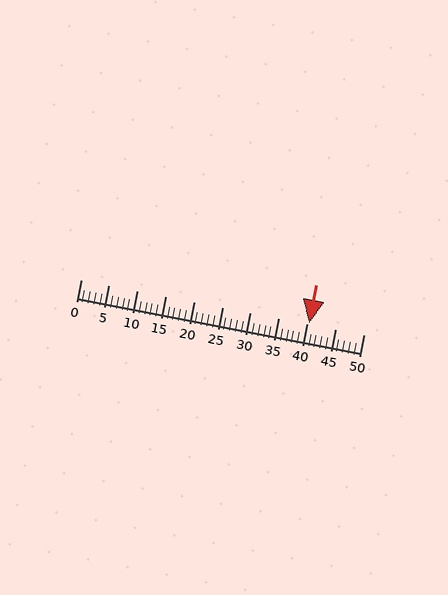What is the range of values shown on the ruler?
The ruler shows values from 0 to 50.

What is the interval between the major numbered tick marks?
The major tick marks are spaced 5 units apart.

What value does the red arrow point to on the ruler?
The red arrow points to approximately 40.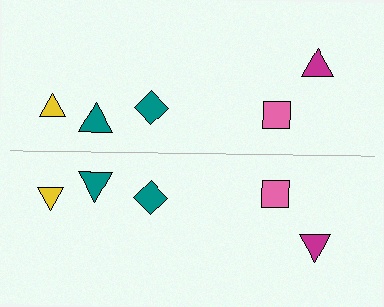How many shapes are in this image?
There are 10 shapes in this image.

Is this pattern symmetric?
Yes, this pattern has bilateral (reflection) symmetry.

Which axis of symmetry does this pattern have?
The pattern has a horizontal axis of symmetry running through the center of the image.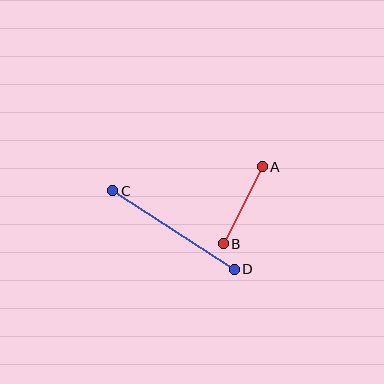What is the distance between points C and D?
The distance is approximately 145 pixels.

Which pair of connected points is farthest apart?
Points C and D are farthest apart.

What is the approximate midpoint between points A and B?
The midpoint is at approximately (243, 205) pixels.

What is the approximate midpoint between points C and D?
The midpoint is at approximately (173, 230) pixels.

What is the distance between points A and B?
The distance is approximately 86 pixels.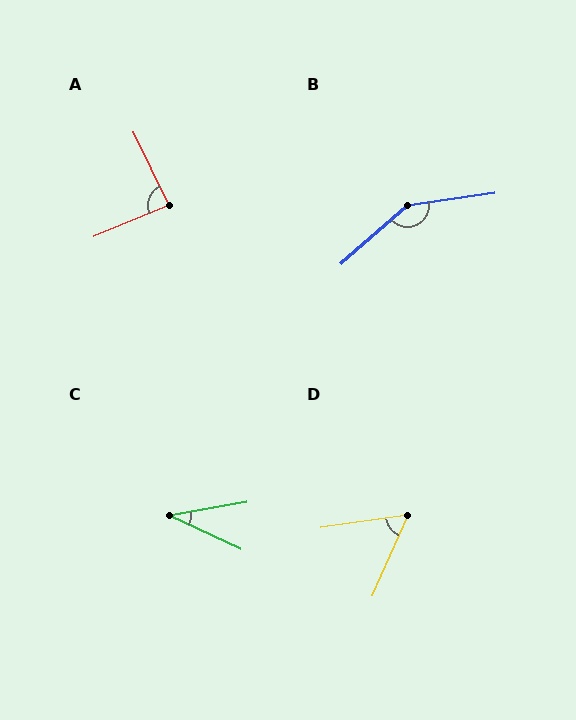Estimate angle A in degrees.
Approximately 87 degrees.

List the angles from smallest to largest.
C (35°), D (58°), A (87°), B (147°).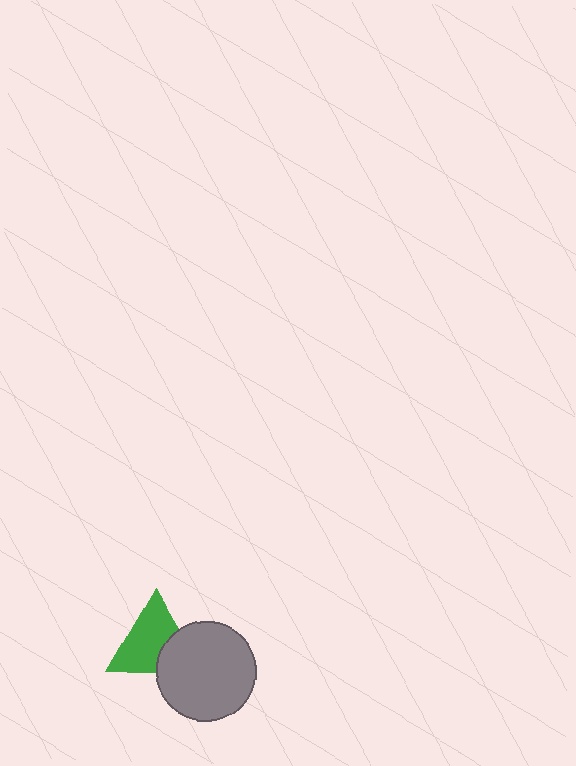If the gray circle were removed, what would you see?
You would see the complete green triangle.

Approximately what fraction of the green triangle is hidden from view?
Roughly 31% of the green triangle is hidden behind the gray circle.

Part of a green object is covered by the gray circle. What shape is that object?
It is a triangle.